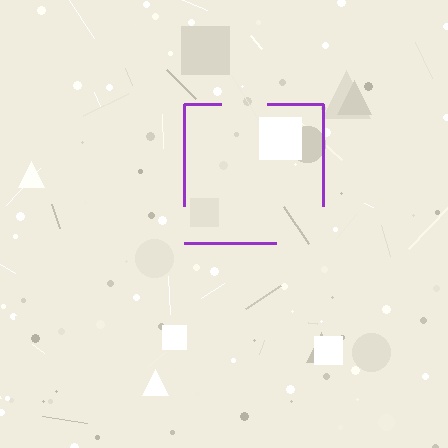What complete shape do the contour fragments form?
The contour fragments form a square.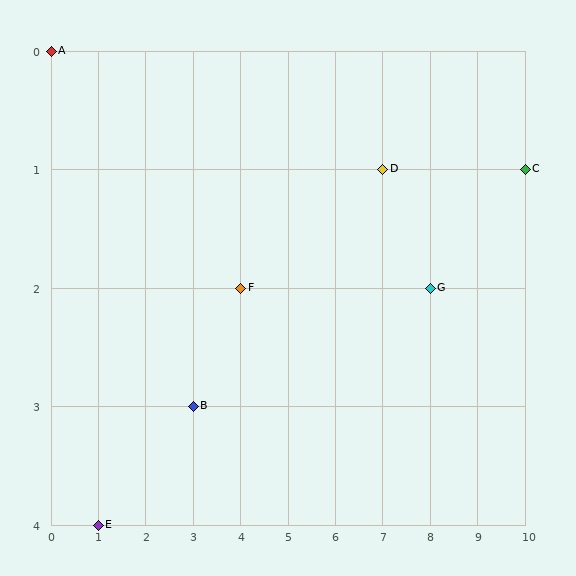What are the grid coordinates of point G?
Point G is at grid coordinates (8, 2).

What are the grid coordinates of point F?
Point F is at grid coordinates (4, 2).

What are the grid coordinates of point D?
Point D is at grid coordinates (7, 1).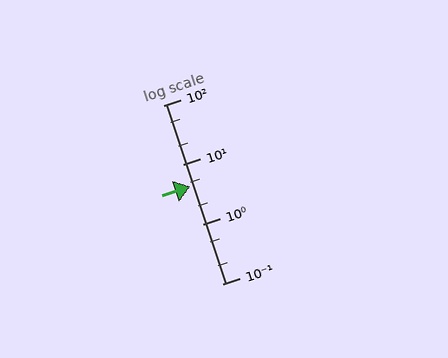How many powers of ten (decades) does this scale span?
The scale spans 3 decades, from 0.1 to 100.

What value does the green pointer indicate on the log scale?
The pointer indicates approximately 4.4.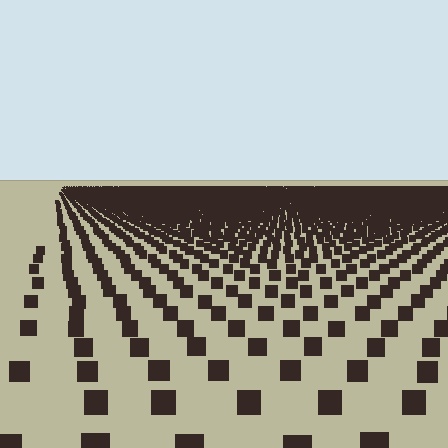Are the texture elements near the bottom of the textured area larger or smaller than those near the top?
Larger. Near the bottom, elements are closer to the viewer and appear at a bigger on-screen size.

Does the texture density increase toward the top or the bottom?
Density increases toward the top.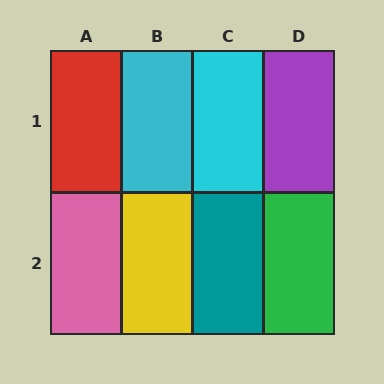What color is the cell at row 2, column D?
Green.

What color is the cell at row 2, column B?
Yellow.